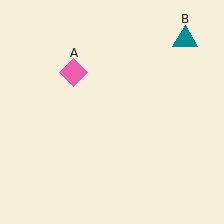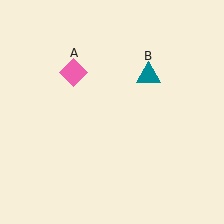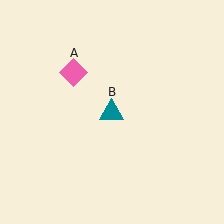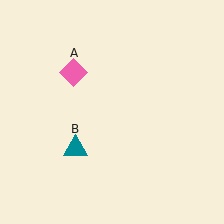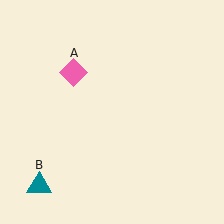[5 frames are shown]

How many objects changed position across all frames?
1 object changed position: teal triangle (object B).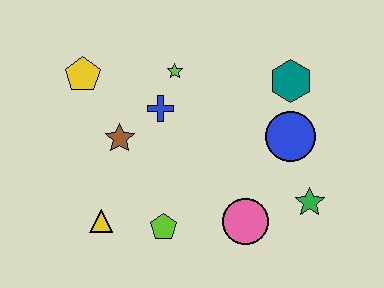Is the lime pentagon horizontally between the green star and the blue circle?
No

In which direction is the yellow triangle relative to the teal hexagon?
The yellow triangle is to the left of the teal hexagon.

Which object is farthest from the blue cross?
The green star is farthest from the blue cross.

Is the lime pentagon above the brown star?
No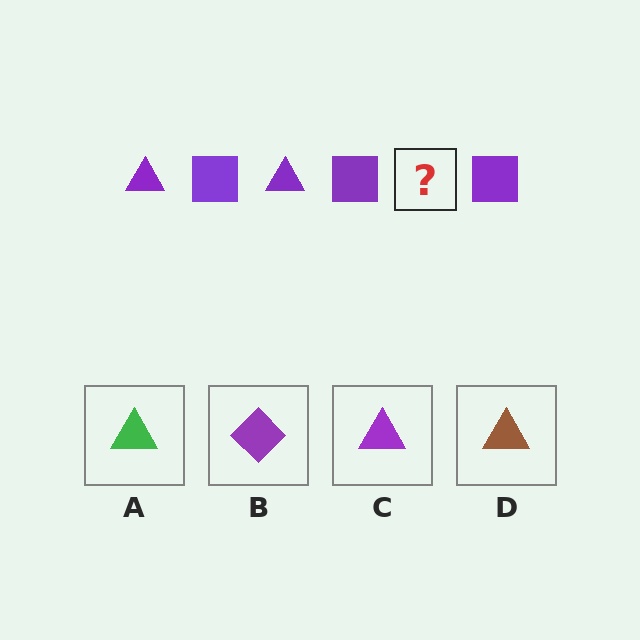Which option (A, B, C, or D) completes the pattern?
C.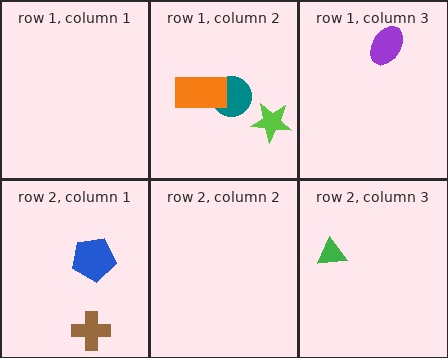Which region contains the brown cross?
The row 2, column 1 region.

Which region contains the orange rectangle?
The row 1, column 2 region.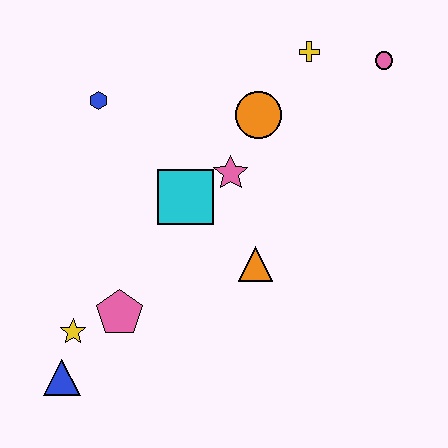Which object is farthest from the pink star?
The blue triangle is farthest from the pink star.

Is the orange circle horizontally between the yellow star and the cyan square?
No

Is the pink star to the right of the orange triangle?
No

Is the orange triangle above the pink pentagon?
Yes